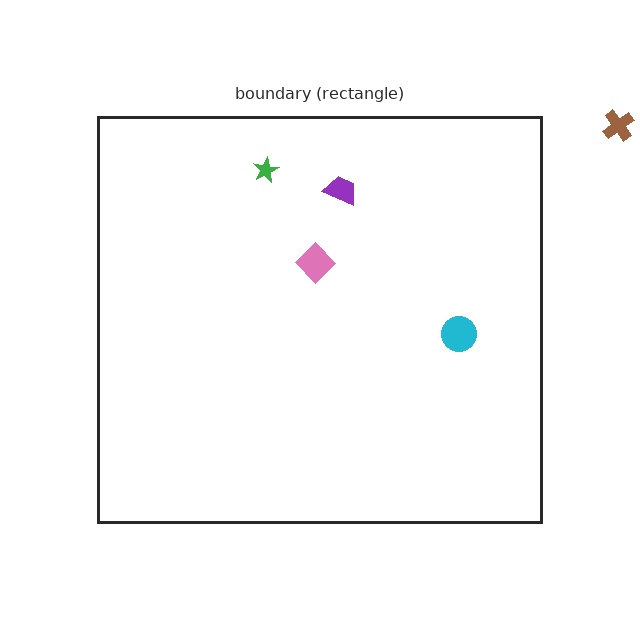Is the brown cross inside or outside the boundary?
Outside.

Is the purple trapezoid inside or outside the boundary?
Inside.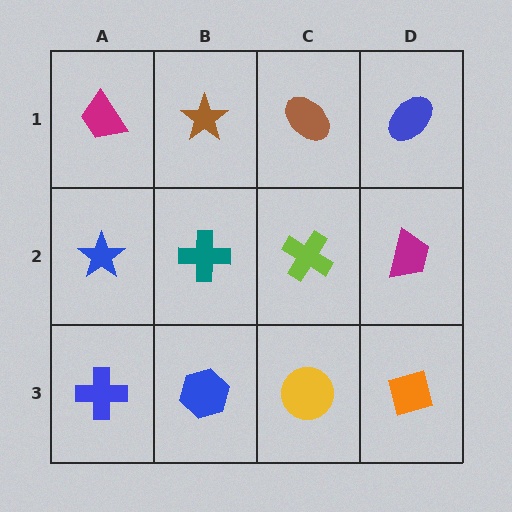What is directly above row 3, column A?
A blue star.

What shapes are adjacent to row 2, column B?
A brown star (row 1, column B), a blue hexagon (row 3, column B), a blue star (row 2, column A), a lime cross (row 2, column C).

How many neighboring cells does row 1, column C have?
3.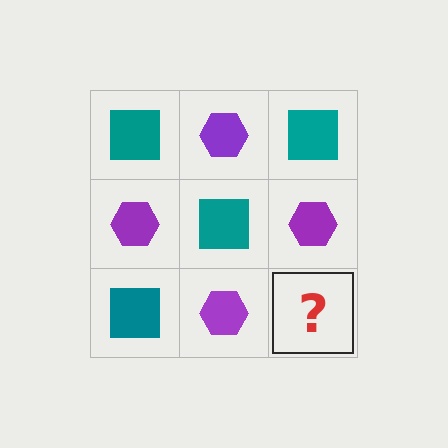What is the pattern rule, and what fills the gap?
The rule is that it alternates teal square and purple hexagon in a checkerboard pattern. The gap should be filled with a teal square.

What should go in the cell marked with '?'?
The missing cell should contain a teal square.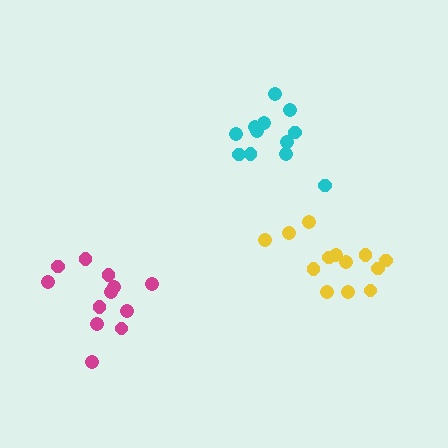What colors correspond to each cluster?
The clusters are colored: magenta, cyan, yellow.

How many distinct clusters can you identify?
There are 3 distinct clusters.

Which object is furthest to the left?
The magenta cluster is leftmost.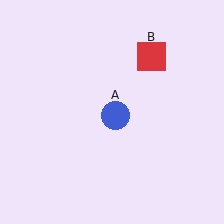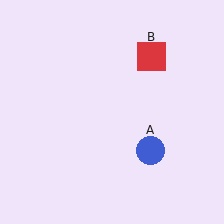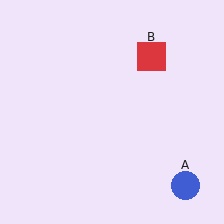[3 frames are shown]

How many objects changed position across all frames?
1 object changed position: blue circle (object A).